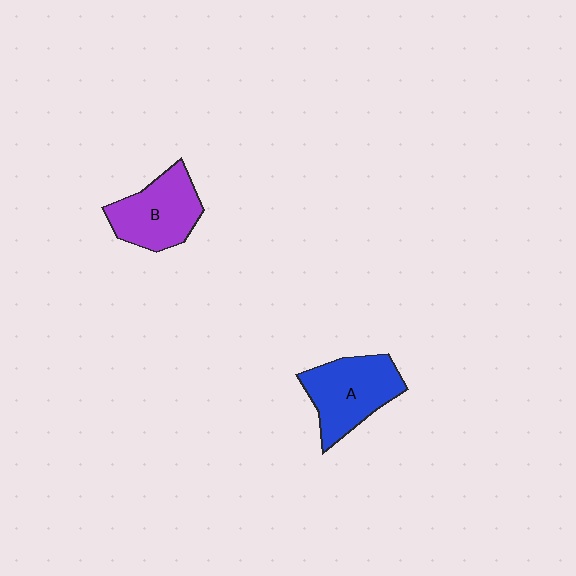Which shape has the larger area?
Shape A (blue).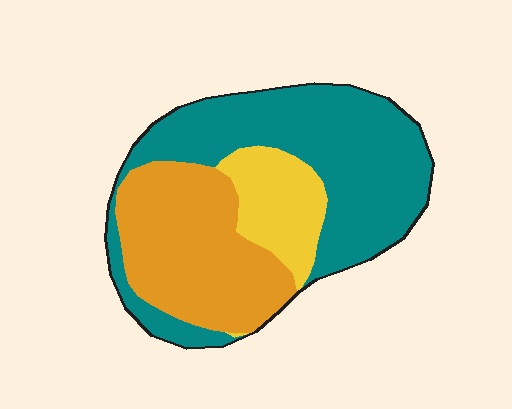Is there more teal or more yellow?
Teal.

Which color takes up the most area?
Teal, at roughly 50%.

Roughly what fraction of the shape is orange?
Orange covers 34% of the shape.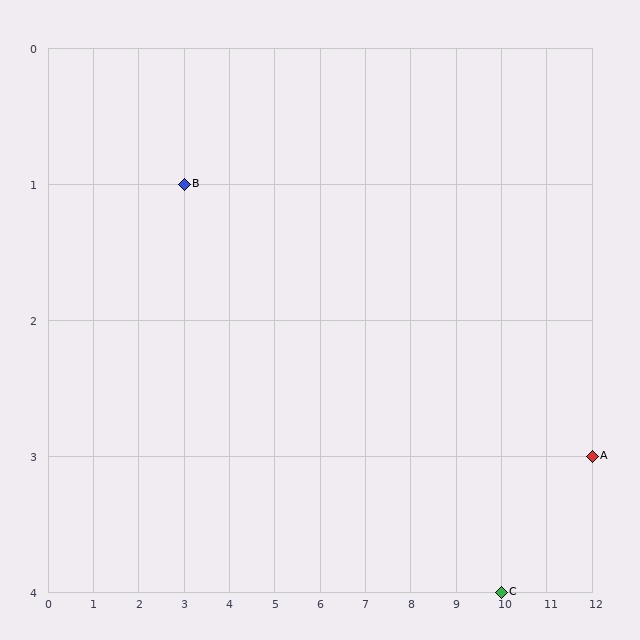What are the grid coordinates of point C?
Point C is at grid coordinates (10, 4).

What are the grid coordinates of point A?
Point A is at grid coordinates (12, 3).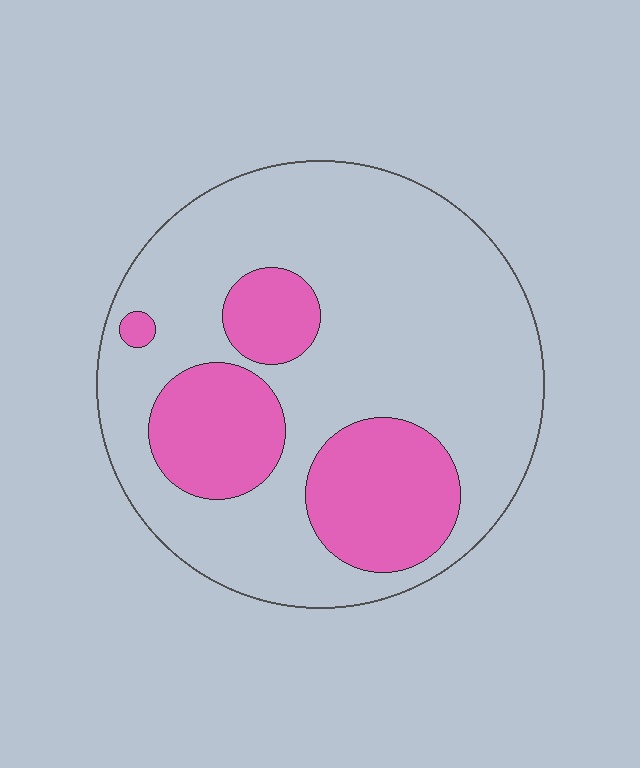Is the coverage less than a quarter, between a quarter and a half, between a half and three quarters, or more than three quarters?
Between a quarter and a half.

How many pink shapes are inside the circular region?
4.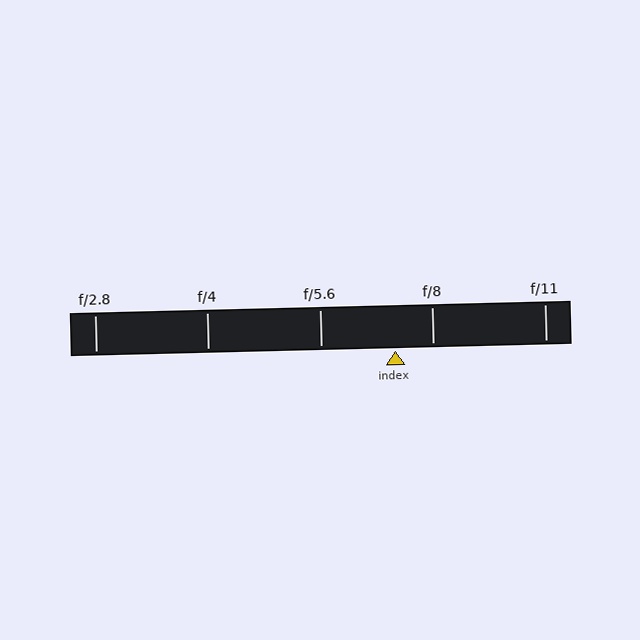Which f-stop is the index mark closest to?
The index mark is closest to f/8.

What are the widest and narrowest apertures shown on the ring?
The widest aperture shown is f/2.8 and the narrowest is f/11.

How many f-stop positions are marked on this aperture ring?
There are 5 f-stop positions marked.